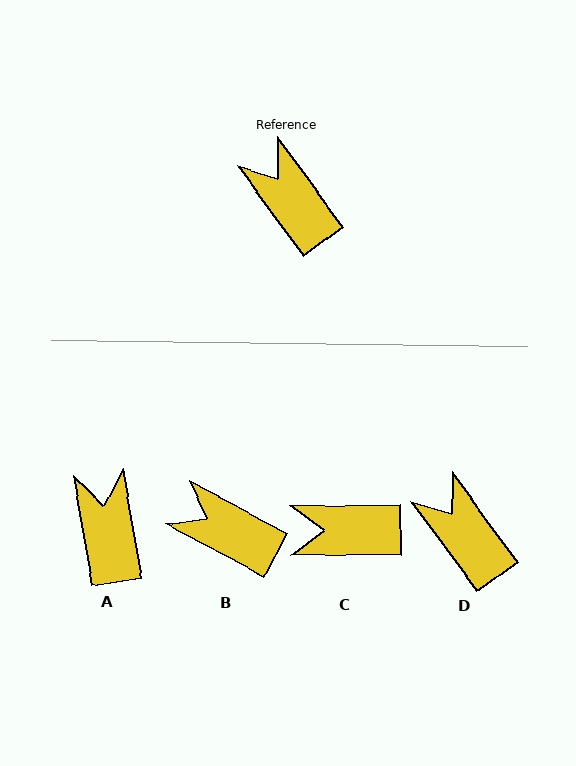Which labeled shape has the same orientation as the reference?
D.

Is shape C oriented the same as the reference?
No, it is off by about 54 degrees.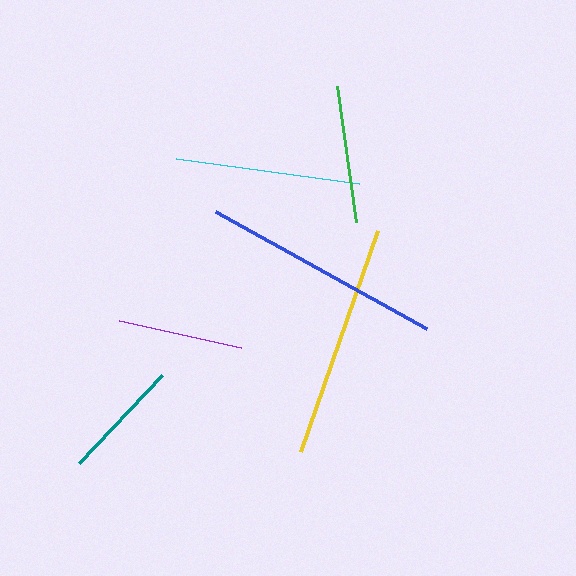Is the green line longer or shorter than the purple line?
The green line is longer than the purple line.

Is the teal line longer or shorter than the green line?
The green line is longer than the teal line.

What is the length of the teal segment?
The teal segment is approximately 122 pixels long.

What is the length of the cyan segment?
The cyan segment is approximately 184 pixels long.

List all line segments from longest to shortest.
From longest to shortest: blue, yellow, cyan, green, purple, teal.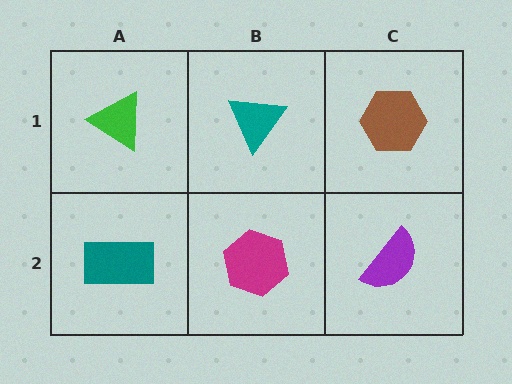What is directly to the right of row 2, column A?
A magenta hexagon.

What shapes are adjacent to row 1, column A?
A teal rectangle (row 2, column A), a teal triangle (row 1, column B).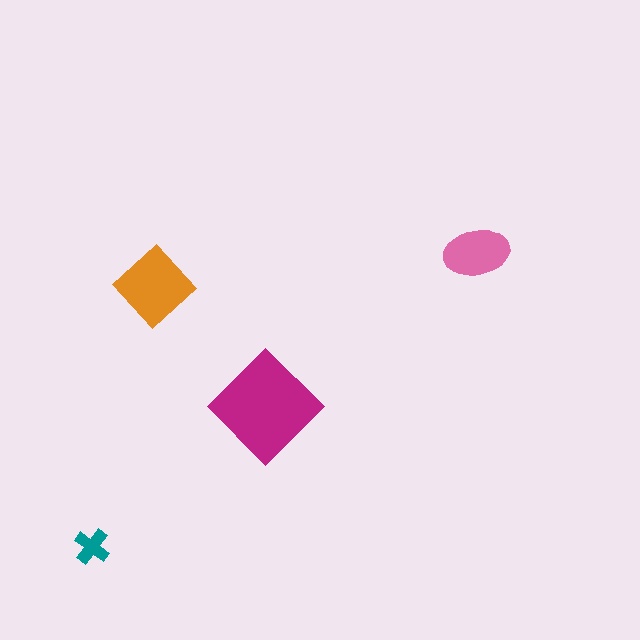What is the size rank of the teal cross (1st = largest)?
4th.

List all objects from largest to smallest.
The magenta diamond, the orange diamond, the pink ellipse, the teal cross.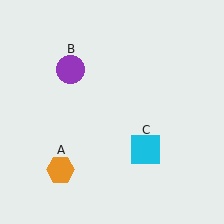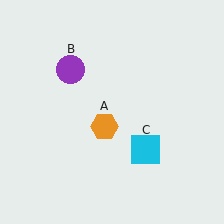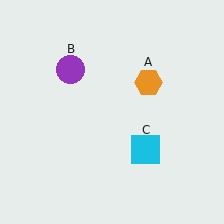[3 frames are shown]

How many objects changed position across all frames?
1 object changed position: orange hexagon (object A).